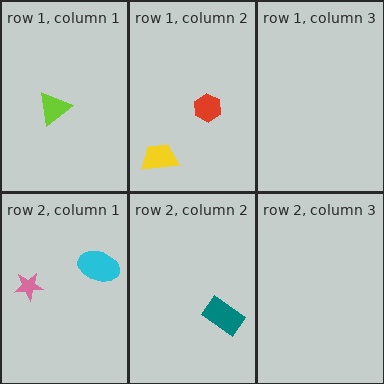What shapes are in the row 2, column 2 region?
The teal rectangle.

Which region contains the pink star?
The row 2, column 1 region.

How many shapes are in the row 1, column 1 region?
1.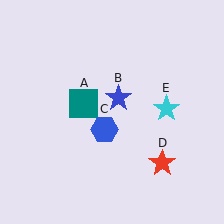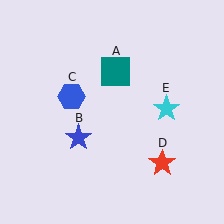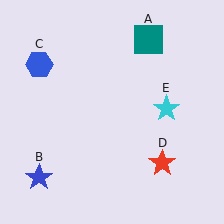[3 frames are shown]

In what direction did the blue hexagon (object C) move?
The blue hexagon (object C) moved up and to the left.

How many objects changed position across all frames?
3 objects changed position: teal square (object A), blue star (object B), blue hexagon (object C).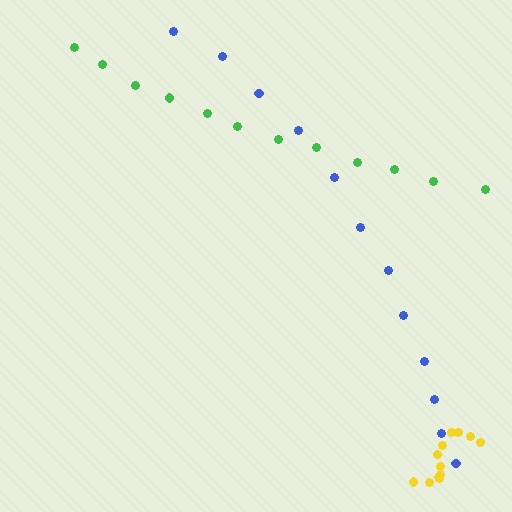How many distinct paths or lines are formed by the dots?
There are 3 distinct paths.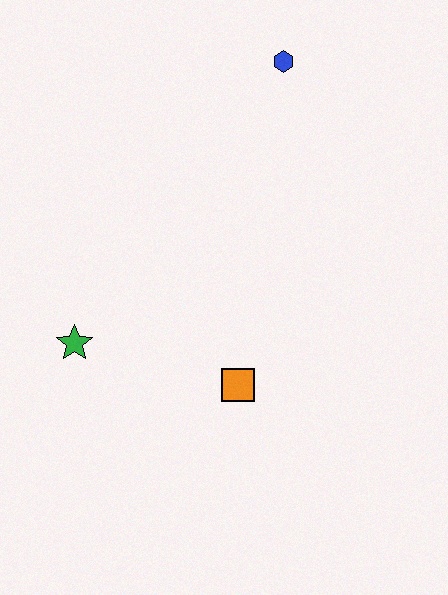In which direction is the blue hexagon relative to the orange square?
The blue hexagon is above the orange square.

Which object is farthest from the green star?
The blue hexagon is farthest from the green star.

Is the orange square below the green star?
Yes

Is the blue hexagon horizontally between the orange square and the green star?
No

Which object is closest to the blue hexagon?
The orange square is closest to the blue hexagon.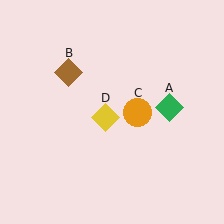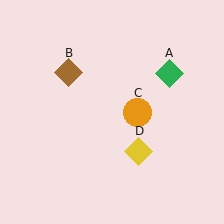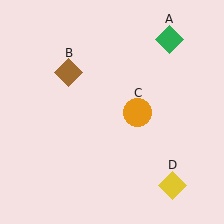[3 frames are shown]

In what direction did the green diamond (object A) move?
The green diamond (object A) moved up.